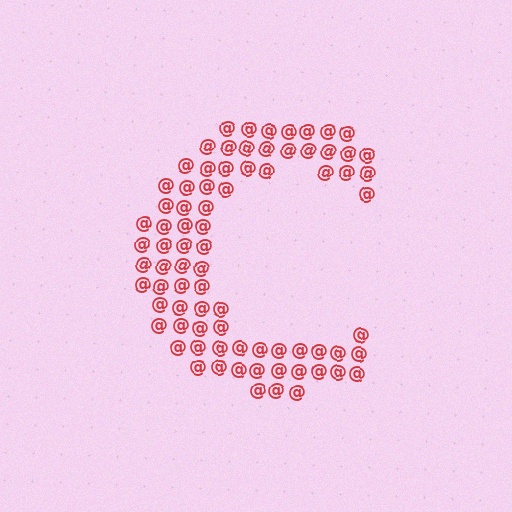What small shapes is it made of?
It is made of small at signs.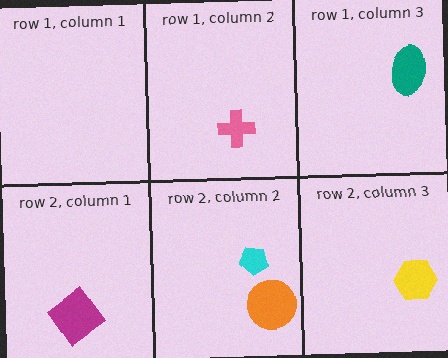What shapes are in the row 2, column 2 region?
The orange circle, the cyan pentagon.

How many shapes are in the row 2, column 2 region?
2.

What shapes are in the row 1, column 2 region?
The pink cross.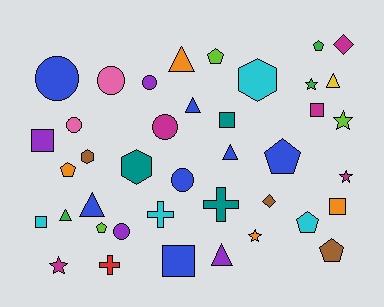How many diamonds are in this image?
There are 2 diamonds.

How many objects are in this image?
There are 40 objects.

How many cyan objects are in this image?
There are 4 cyan objects.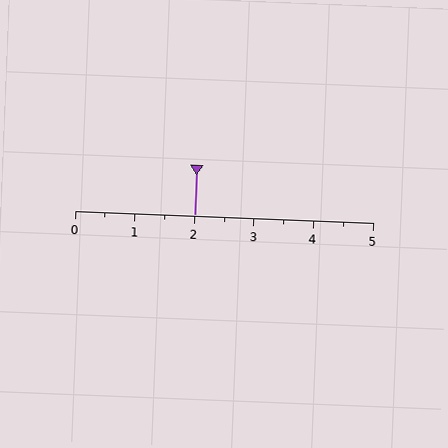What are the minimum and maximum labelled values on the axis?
The axis runs from 0 to 5.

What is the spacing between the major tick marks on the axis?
The major ticks are spaced 1 apart.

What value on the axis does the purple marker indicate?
The marker indicates approximately 2.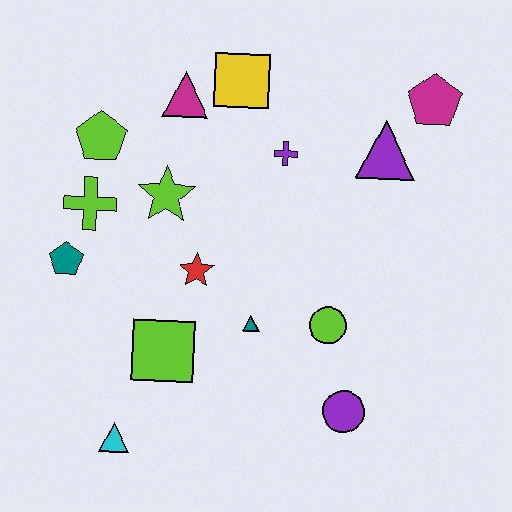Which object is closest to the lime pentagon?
The lime cross is closest to the lime pentagon.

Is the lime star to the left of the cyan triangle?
No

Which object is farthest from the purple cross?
The cyan triangle is farthest from the purple cross.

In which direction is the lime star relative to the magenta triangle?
The lime star is below the magenta triangle.